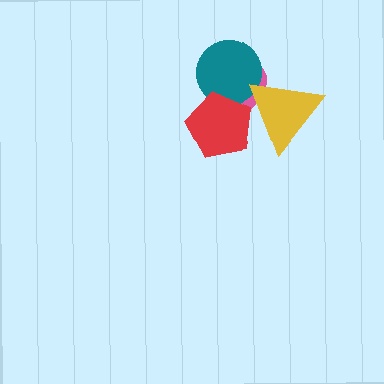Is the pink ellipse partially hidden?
Yes, it is partially covered by another shape.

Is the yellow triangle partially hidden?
No, no other shape covers it.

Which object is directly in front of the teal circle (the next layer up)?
The red pentagon is directly in front of the teal circle.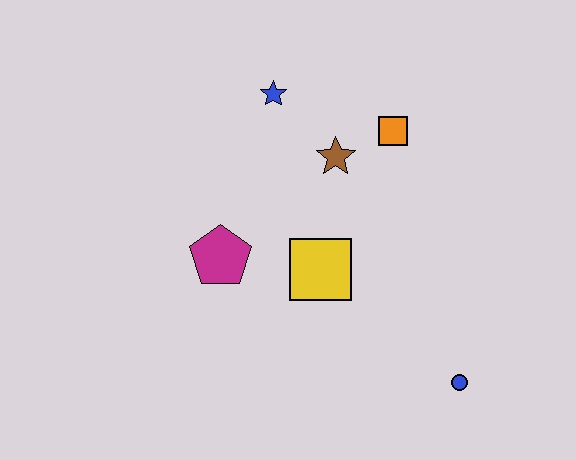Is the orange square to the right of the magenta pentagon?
Yes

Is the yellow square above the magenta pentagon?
No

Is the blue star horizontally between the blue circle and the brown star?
No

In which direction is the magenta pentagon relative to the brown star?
The magenta pentagon is to the left of the brown star.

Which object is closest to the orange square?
The brown star is closest to the orange square.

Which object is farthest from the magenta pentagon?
The blue circle is farthest from the magenta pentagon.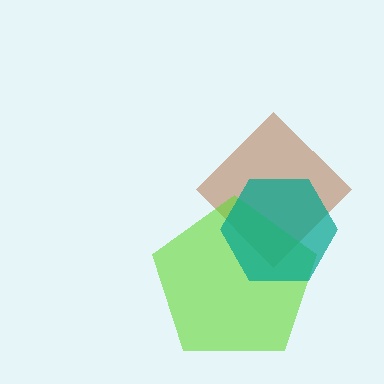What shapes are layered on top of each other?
The layered shapes are: a brown diamond, a lime pentagon, a teal hexagon.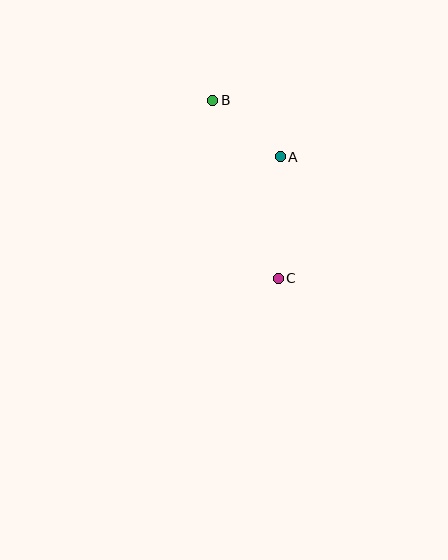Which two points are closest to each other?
Points A and B are closest to each other.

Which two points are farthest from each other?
Points B and C are farthest from each other.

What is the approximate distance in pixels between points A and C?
The distance between A and C is approximately 122 pixels.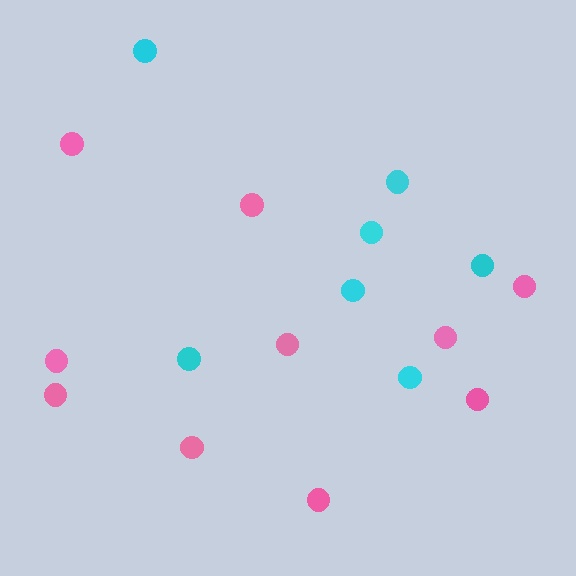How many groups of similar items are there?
There are 2 groups: one group of pink circles (10) and one group of cyan circles (7).